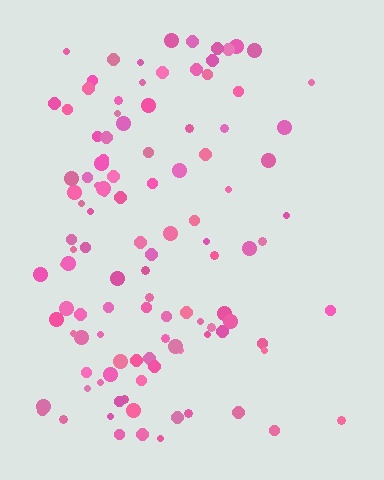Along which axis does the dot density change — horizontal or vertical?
Horizontal.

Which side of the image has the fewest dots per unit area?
The right.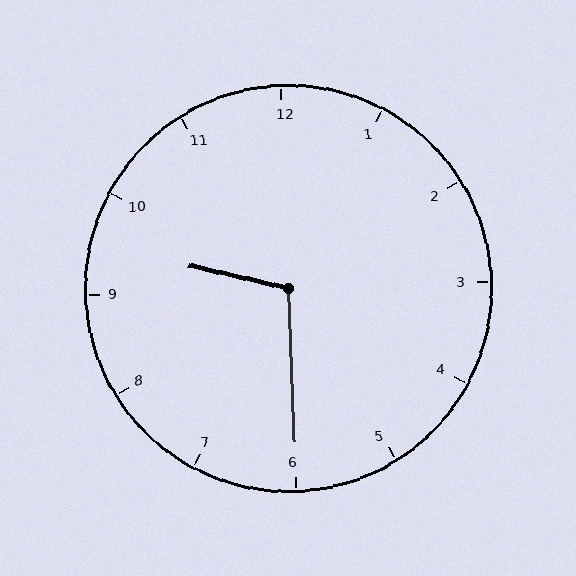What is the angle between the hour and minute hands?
Approximately 105 degrees.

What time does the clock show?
9:30.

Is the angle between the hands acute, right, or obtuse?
It is obtuse.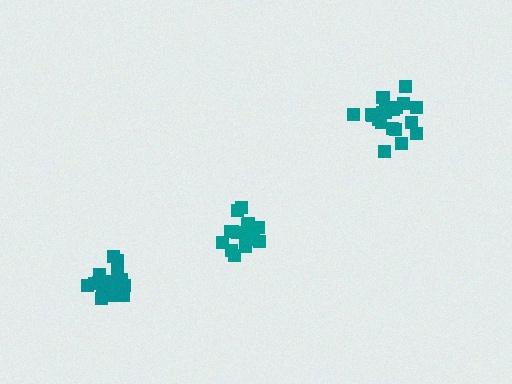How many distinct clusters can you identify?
There are 3 distinct clusters.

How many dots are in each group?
Group 1: 16 dots, Group 2: 19 dots, Group 3: 21 dots (56 total).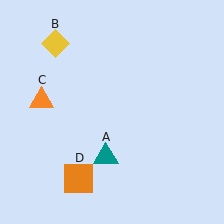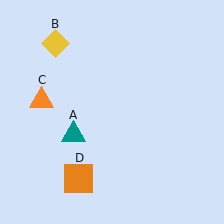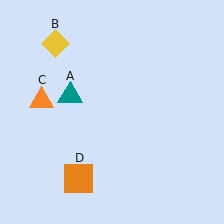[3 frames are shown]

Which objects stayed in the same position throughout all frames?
Yellow diamond (object B) and orange triangle (object C) and orange square (object D) remained stationary.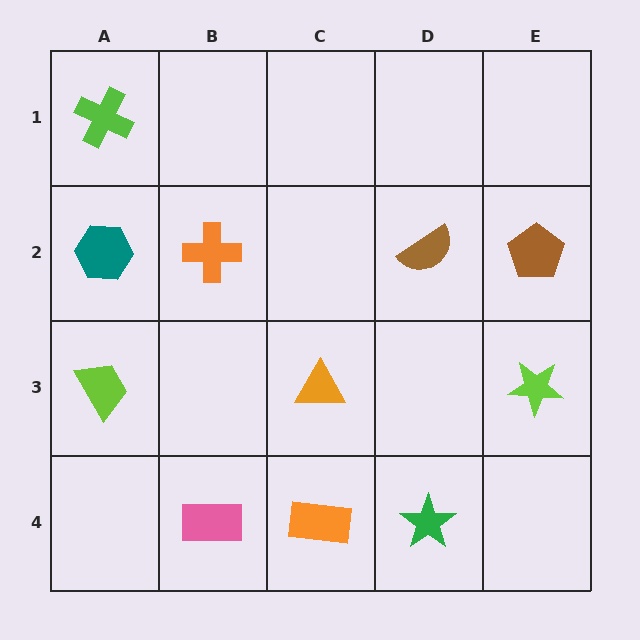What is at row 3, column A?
A lime trapezoid.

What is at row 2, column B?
An orange cross.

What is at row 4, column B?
A pink rectangle.